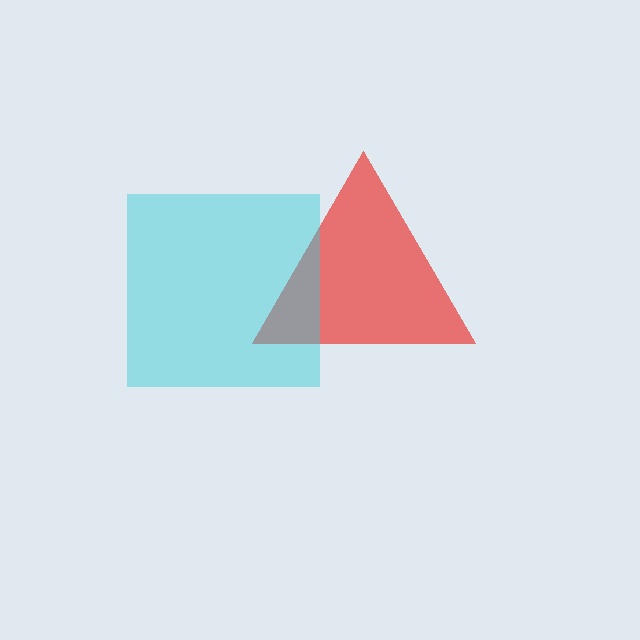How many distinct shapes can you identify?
There are 2 distinct shapes: a red triangle, a cyan square.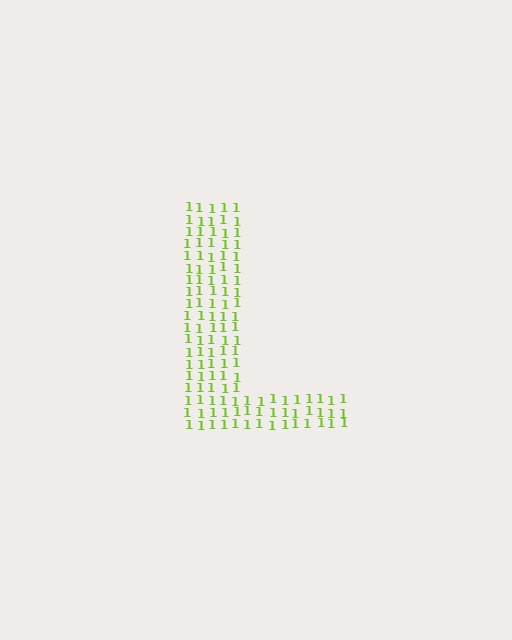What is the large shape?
The large shape is the letter L.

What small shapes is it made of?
It is made of small digit 1's.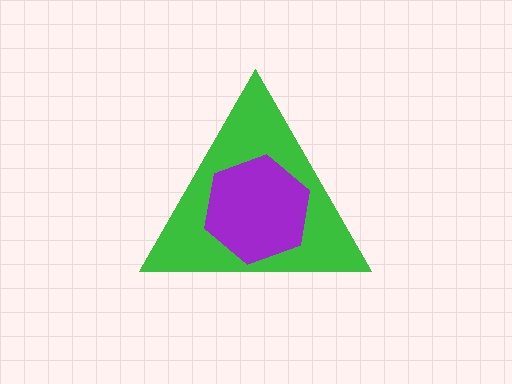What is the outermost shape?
The green triangle.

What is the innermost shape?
The purple hexagon.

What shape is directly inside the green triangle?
The purple hexagon.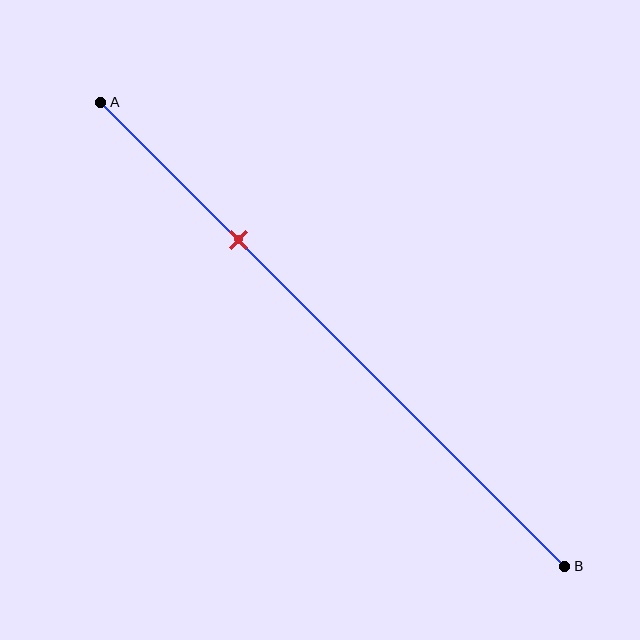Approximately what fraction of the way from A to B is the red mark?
The red mark is approximately 30% of the way from A to B.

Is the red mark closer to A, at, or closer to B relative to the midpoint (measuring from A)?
The red mark is closer to point A than the midpoint of segment AB.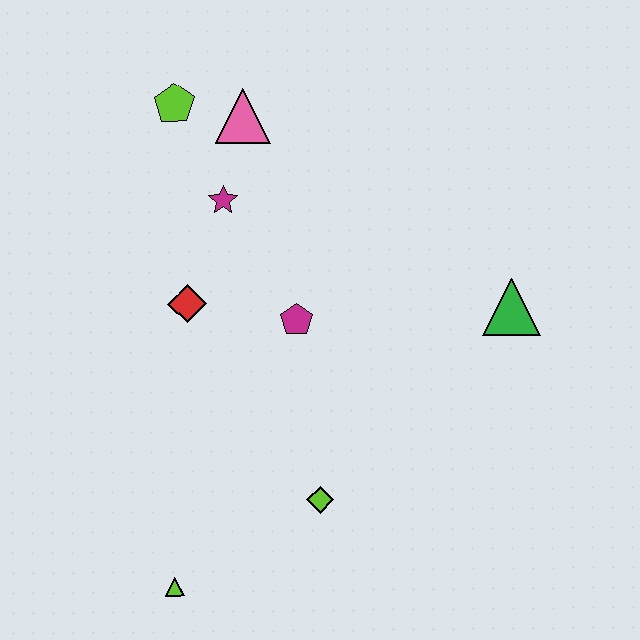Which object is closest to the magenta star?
The pink triangle is closest to the magenta star.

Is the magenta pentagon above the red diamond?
No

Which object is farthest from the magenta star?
The lime triangle is farthest from the magenta star.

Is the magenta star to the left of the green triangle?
Yes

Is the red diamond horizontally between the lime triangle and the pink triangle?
Yes